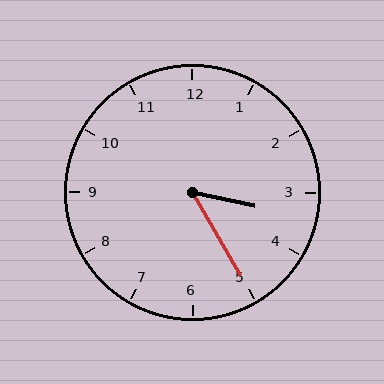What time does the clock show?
3:25.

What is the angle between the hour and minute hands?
Approximately 48 degrees.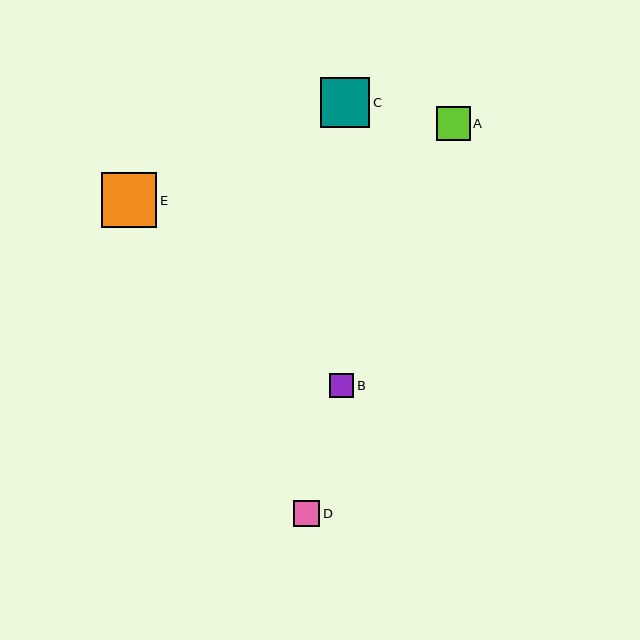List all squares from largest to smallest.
From largest to smallest: E, C, A, D, B.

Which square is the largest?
Square E is the largest with a size of approximately 55 pixels.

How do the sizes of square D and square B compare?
Square D and square B are approximately the same size.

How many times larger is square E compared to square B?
Square E is approximately 2.3 times the size of square B.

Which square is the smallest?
Square B is the smallest with a size of approximately 24 pixels.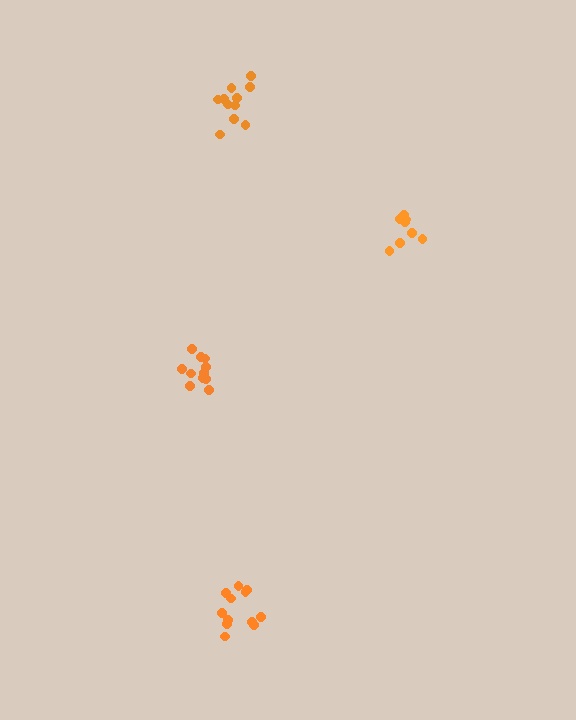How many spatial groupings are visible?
There are 4 spatial groupings.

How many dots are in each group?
Group 1: 8 dots, Group 2: 12 dots, Group 3: 12 dots, Group 4: 11 dots (43 total).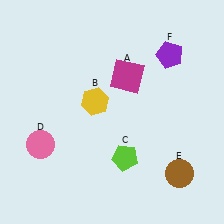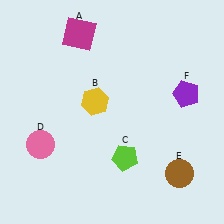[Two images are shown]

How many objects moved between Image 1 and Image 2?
2 objects moved between the two images.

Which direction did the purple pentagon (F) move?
The purple pentagon (F) moved down.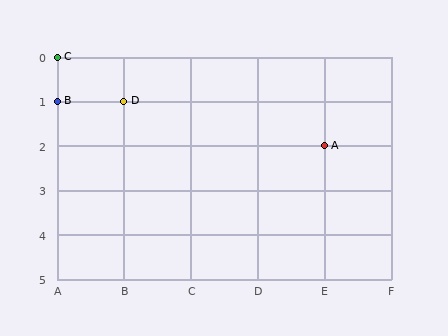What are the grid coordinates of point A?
Point A is at grid coordinates (E, 2).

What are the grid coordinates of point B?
Point B is at grid coordinates (A, 1).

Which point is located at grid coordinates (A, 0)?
Point C is at (A, 0).